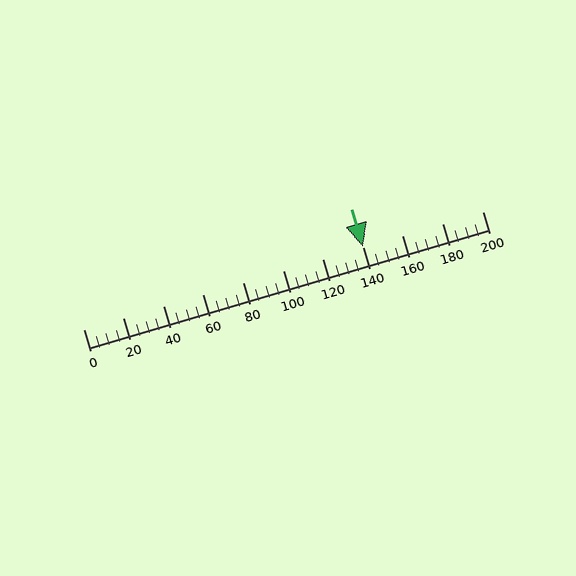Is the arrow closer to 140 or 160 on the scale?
The arrow is closer to 140.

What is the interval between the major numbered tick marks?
The major tick marks are spaced 20 units apart.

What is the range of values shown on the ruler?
The ruler shows values from 0 to 200.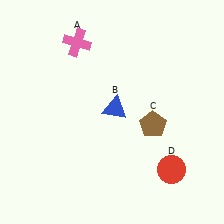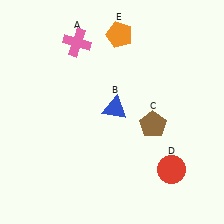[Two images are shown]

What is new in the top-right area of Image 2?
An orange pentagon (E) was added in the top-right area of Image 2.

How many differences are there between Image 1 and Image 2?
There is 1 difference between the two images.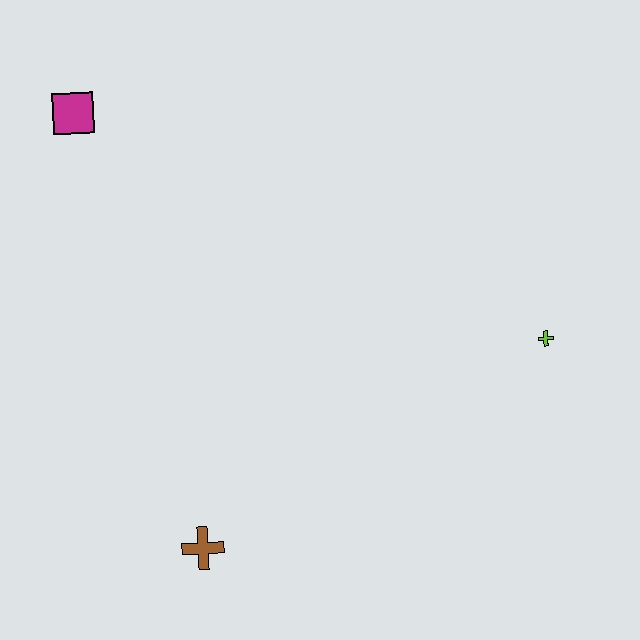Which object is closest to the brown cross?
The lime cross is closest to the brown cross.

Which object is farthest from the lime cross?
The magenta square is farthest from the lime cross.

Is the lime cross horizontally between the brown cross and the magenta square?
No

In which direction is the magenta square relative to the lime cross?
The magenta square is to the left of the lime cross.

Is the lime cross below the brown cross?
No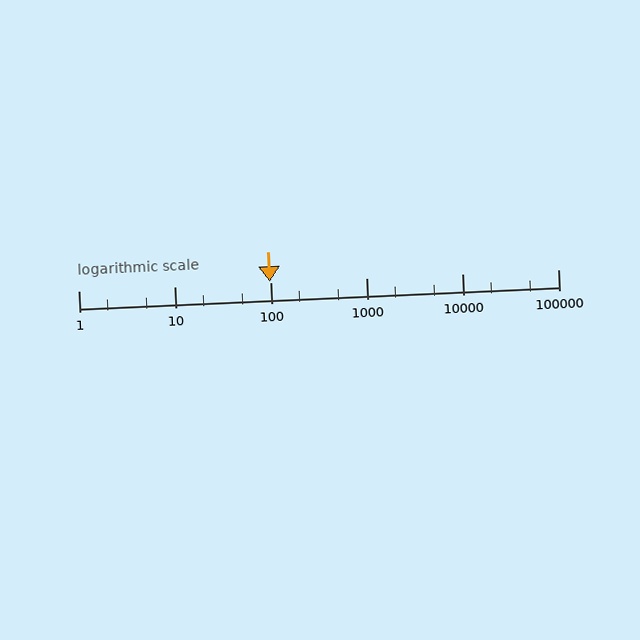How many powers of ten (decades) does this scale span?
The scale spans 5 decades, from 1 to 100000.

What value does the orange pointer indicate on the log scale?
The pointer indicates approximately 98.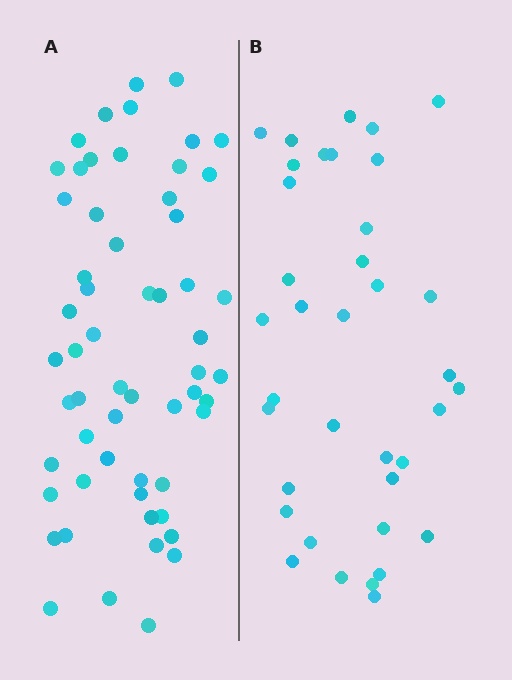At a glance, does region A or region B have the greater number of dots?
Region A (the left region) has more dots.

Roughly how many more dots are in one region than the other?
Region A has approximately 20 more dots than region B.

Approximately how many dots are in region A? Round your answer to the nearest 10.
About 60 dots. (The exact count is 58, which rounds to 60.)